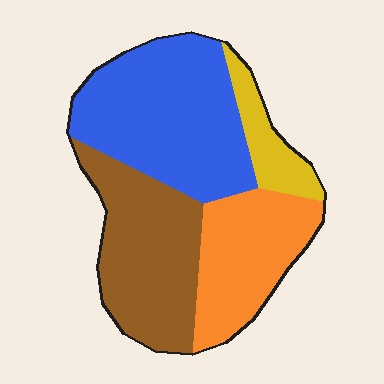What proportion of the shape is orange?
Orange takes up about one quarter (1/4) of the shape.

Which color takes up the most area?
Blue, at roughly 40%.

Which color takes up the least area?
Yellow, at roughly 10%.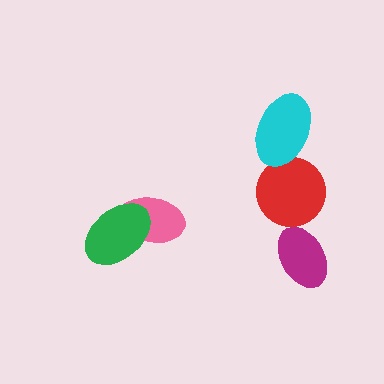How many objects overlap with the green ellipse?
1 object overlaps with the green ellipse.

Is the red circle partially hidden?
Yes, it is partially covered by another shape.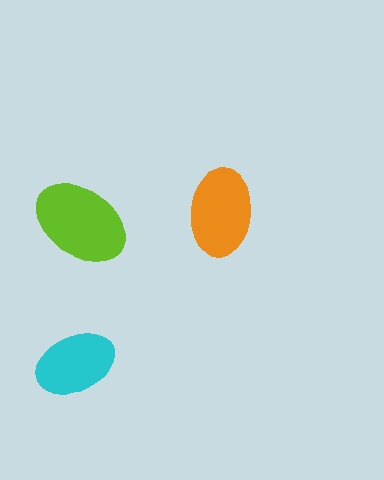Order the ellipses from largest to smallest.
the lime one, the orange one, the cyan one.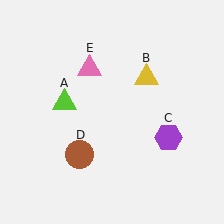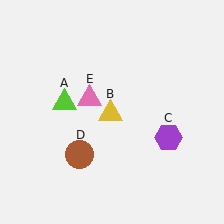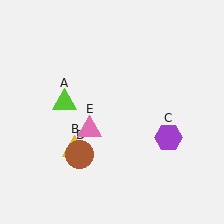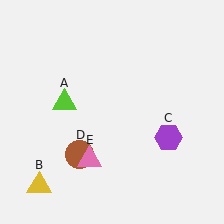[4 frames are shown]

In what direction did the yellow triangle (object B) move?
The yellow triangle (object B) moved down and to the left.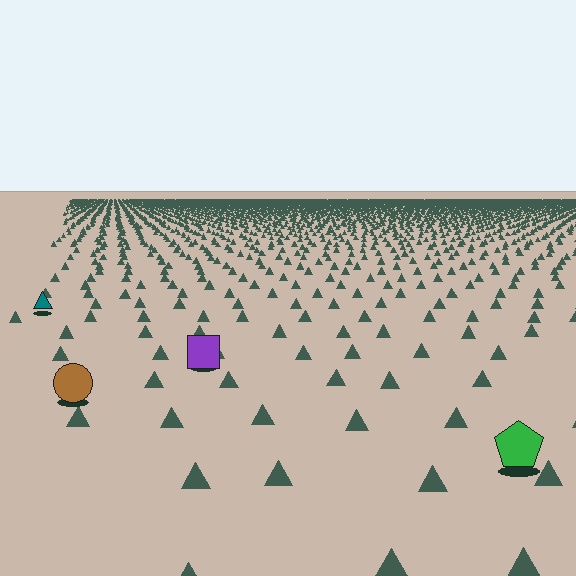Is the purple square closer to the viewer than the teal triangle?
Yes. The purple square is closer — you can tell from the texture gradient: the ground texture is coarser near it.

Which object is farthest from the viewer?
The teal triangle is farthest from the viewer. It appears smaller and the ground texture around it is denser.